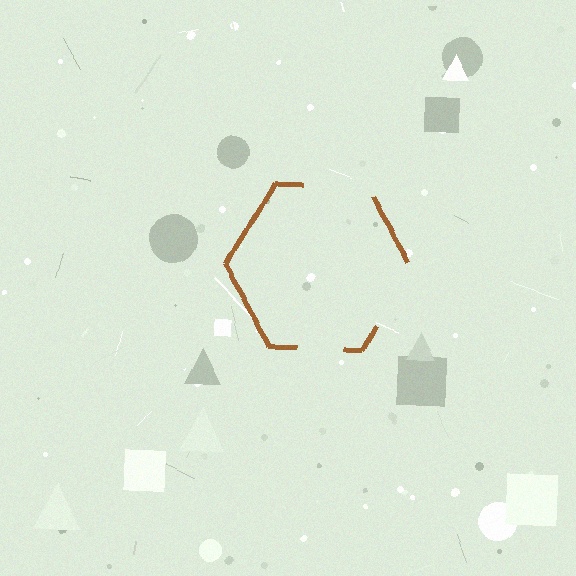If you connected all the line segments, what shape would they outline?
They would outline a hexagon.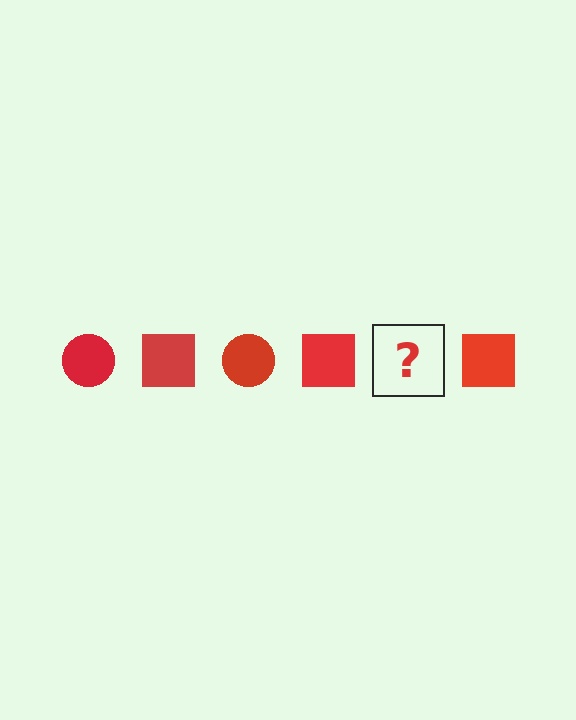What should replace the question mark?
The question mark should be replaced with a red circle.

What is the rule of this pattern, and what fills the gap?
The rule is that the pattern cycles through circle, square shapes in red. The gap should be filled with a red circle.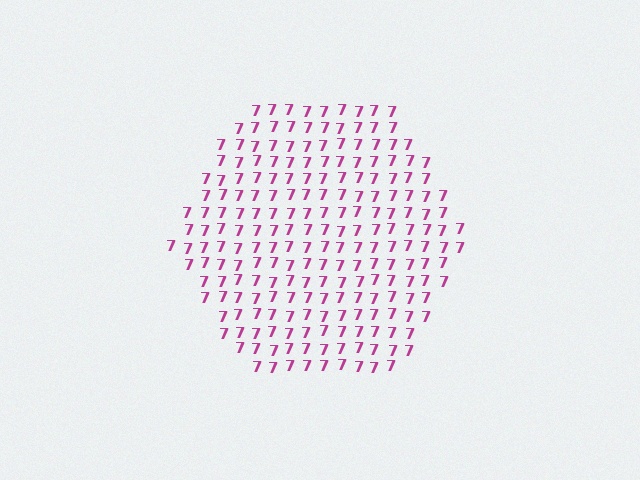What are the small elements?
The small elements are digit 7's.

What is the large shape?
The large shape is a hexagon.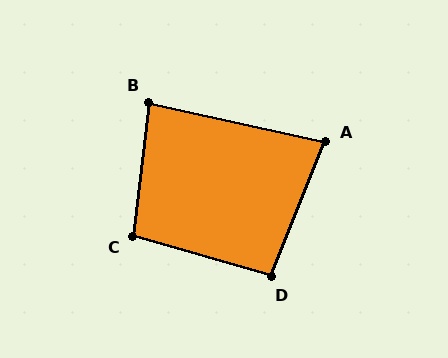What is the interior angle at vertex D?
Approximately 96 degrees (obtuse).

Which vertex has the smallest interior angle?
A, at approximately 81 degrees.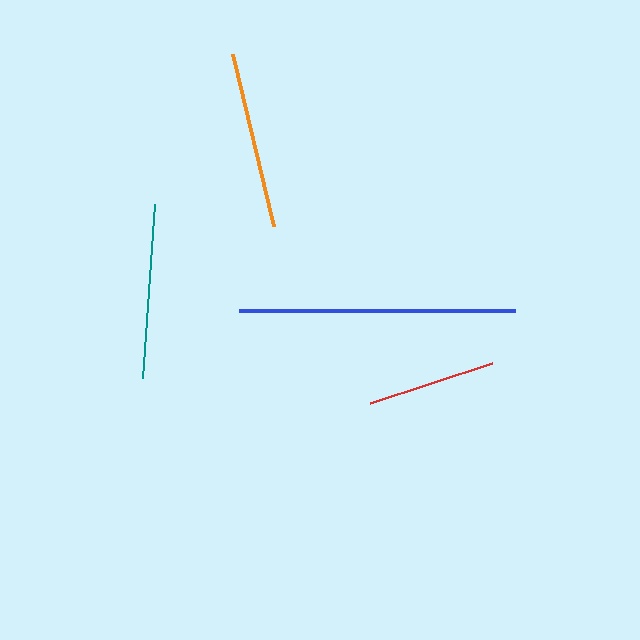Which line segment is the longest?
The blue line is the longest at approximately 277 pixels.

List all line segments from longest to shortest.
From longest to shortest: blue, orange, teal, red.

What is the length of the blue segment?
The blue segment is approximately 277 pixels long.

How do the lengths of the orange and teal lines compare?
The orange and teal lines are approximately the same length.